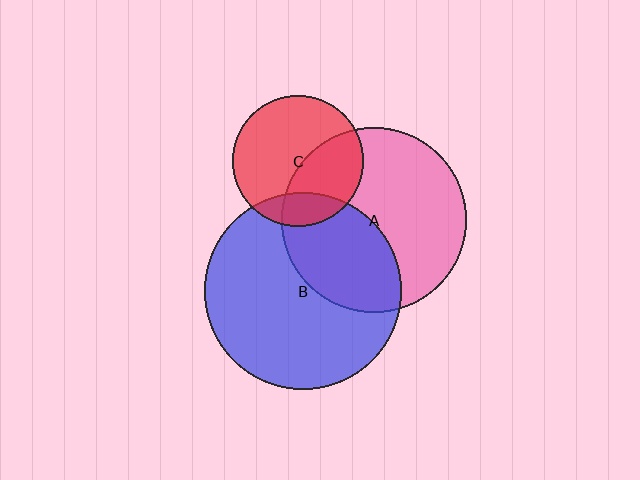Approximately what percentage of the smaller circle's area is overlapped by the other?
Approximately 15%.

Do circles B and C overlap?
Yes.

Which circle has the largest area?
Circle B (blue).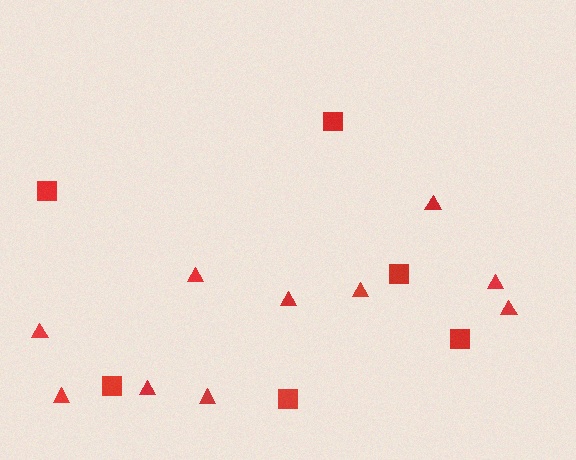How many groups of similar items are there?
There are 2 groups: one group of squares (6) and one group of triangles (10).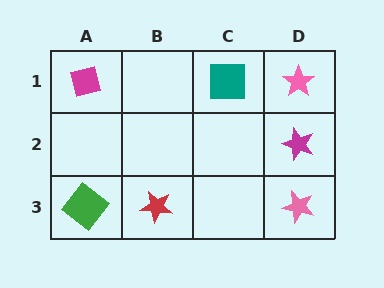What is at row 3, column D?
A pink star.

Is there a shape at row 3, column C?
No, that cell is empty.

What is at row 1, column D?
A pink star.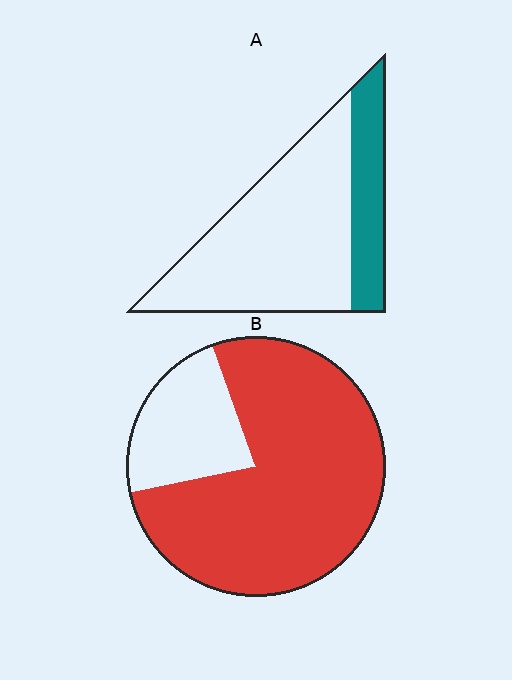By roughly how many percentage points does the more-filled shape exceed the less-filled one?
By roughly 50 percentage points (B over A).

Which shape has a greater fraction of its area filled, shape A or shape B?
Shape B.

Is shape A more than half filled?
No.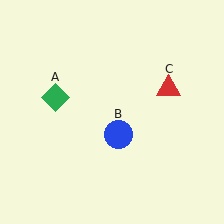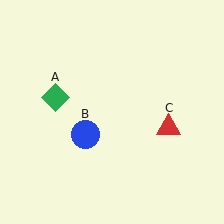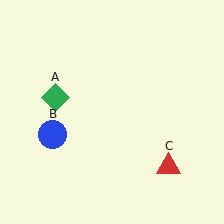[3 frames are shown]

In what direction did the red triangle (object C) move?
The red triangle (object C) moved down.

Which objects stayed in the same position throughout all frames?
Green diamond (object A) remained stationary.